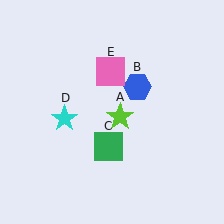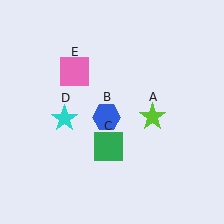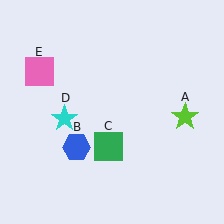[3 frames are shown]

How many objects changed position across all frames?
3 objects changed position: lime star (object A), blue hexagon (object B), pink square (object E).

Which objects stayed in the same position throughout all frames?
Green square (object C) and cyan star (object D) remained stationary.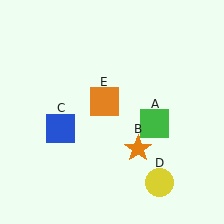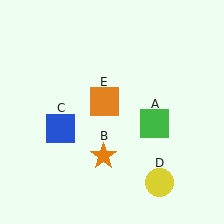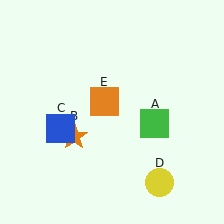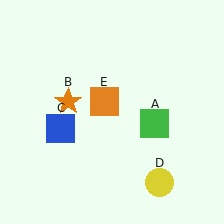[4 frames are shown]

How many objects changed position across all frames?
1 object changed position: orange star (object B).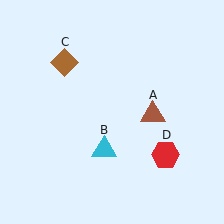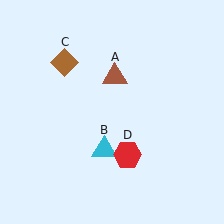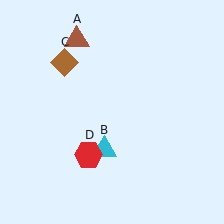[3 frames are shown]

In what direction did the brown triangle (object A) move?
The brown triangle (object A) moved up and to the left.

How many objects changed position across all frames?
2 objects changed position: brown triangle (object A), red hexagon (object D).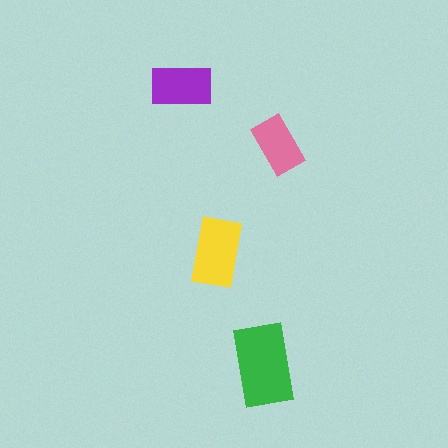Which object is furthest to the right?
The pink rectangle is rightmost.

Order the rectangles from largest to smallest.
the green one, the yellow one, the purple one, the pink one.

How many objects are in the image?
There are 4 objects in the image.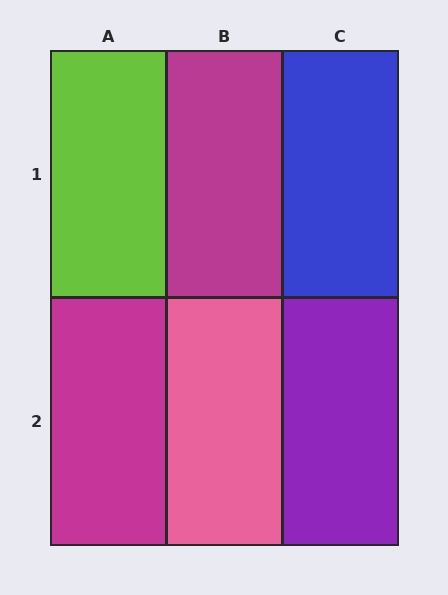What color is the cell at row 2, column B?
Pink.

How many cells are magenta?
2 cells are magenta.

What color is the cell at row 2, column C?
Purple.